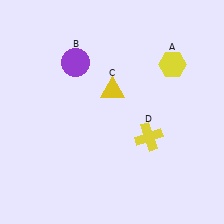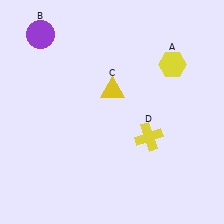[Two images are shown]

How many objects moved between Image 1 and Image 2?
1 object moved between the two images.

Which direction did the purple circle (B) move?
The purple circle (B) moved left.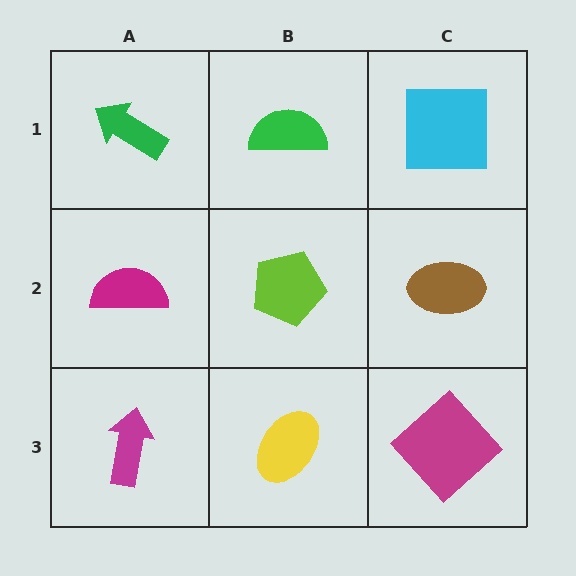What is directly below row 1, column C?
A brown ellipse.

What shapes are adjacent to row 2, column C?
A cyan square (row 1, column C), a magenta diamond (row 3, column C), a lime pentagon (row 2, column B).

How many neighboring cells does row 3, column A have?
2.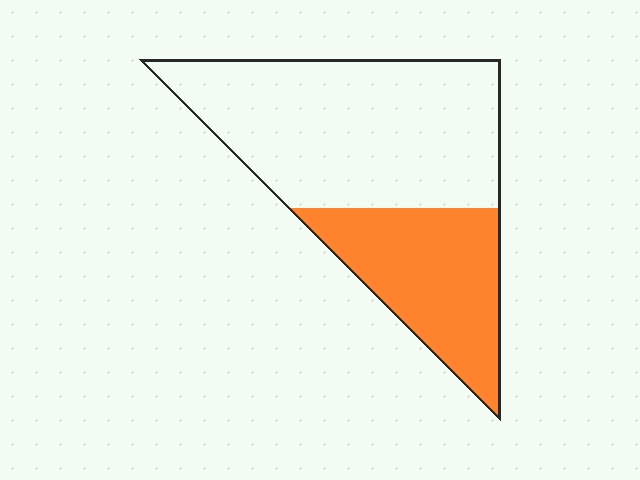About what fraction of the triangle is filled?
About one third (1/3).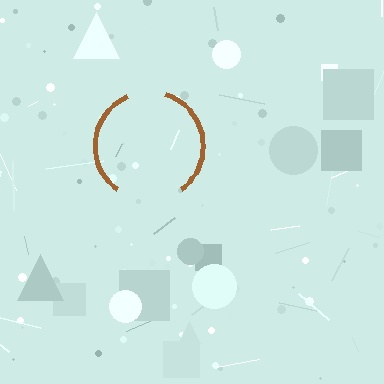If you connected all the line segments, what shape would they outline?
They would outline a circle.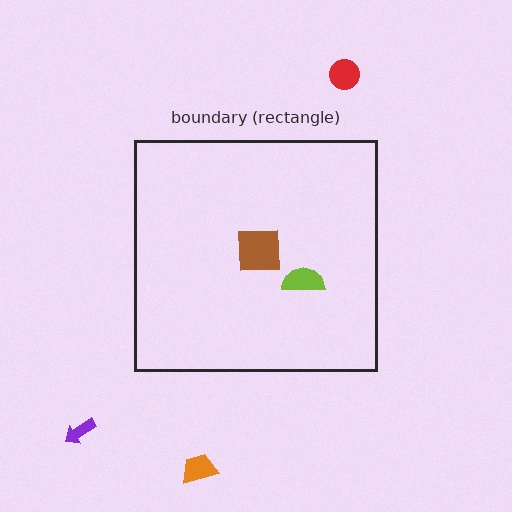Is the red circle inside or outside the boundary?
Outside.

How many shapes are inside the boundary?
2 inside, 3 outside.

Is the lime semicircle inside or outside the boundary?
Inside.